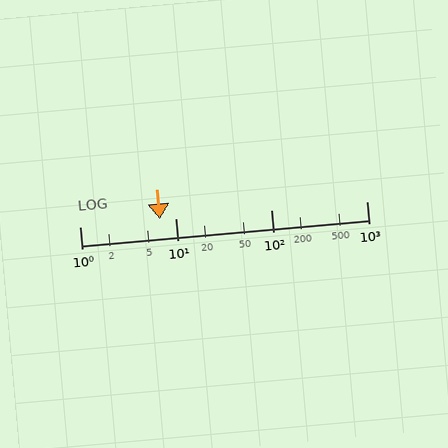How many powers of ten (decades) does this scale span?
The scale spans 3 decades, from 1 to 1000.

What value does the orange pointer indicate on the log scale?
The pointer indicates approximately 6.9.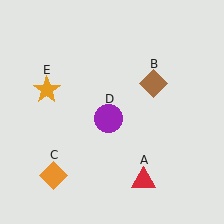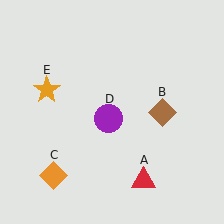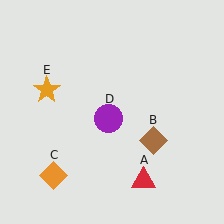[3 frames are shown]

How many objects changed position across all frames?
1 object changed position: brown diamond (object B).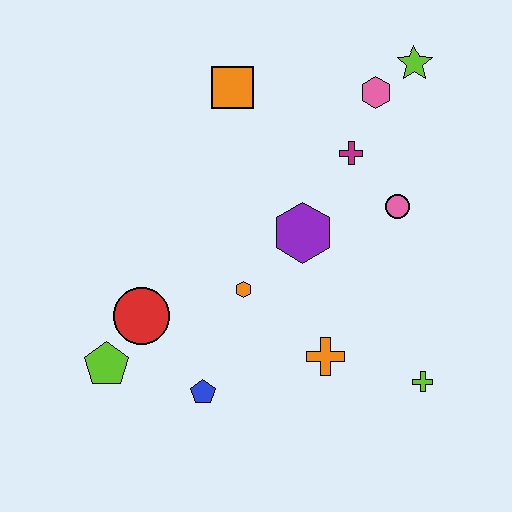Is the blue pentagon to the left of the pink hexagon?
Yes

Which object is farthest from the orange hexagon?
The lime star is farthest from the orange hexagon.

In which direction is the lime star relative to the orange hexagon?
The lime star is above the orange hexagon.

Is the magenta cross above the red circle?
Yes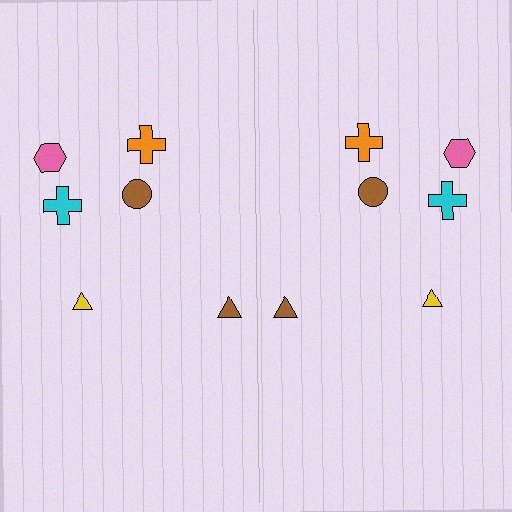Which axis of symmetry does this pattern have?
The pattern has a vertical axis of symmetry running through the center of the image.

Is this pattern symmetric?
Yes, this pattern has bilateral (reflection) symmetry.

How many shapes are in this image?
There are 12 shapes in this image.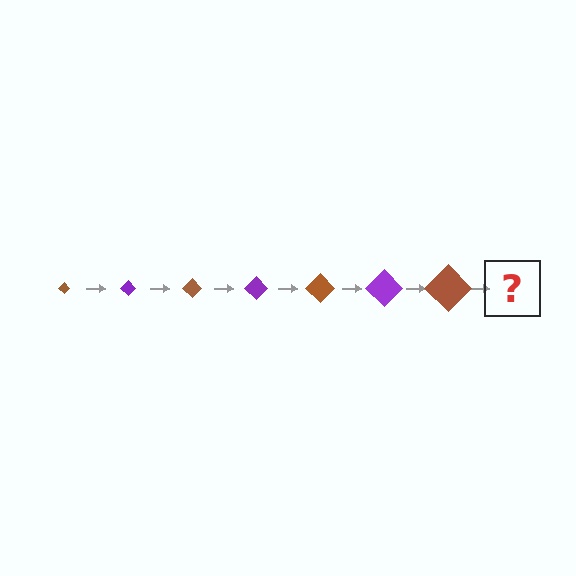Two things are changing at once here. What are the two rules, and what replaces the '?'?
The two rules are that the diamond grows larger each step and the color cycles through brown and purple. The '?' should be a purple diamond, larger than the previous one.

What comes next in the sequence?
The next element should be a purple diamond, larger than the previous one.